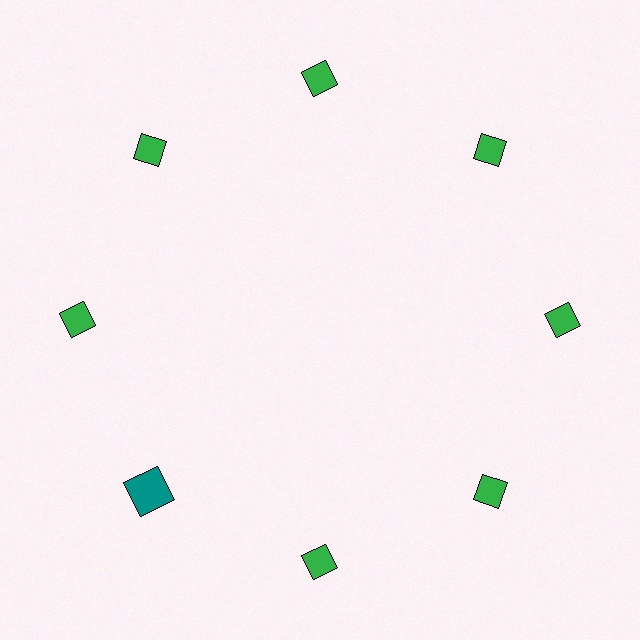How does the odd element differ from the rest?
It differs in both color (teal instead of green) and shape (square instead of diamond).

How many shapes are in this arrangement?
There are 8 shapes arranged in a ring pattern.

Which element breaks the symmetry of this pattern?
The teal square at roughly the 8 o'clock position breaks the symmetry. All other shapes are green diamonds.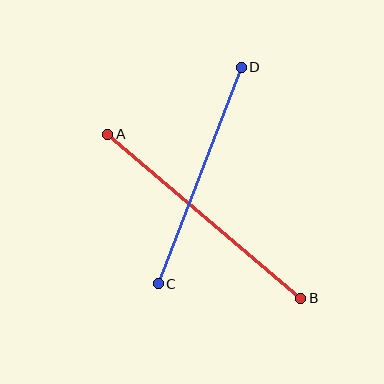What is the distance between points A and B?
The distance is approximately 253 pixels.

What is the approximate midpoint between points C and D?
The midpoint is at approximately (200, 176) pixels.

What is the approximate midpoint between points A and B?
The midpoint is at approximately (204, 216) pixels.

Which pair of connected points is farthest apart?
Points A and B are farthest apart.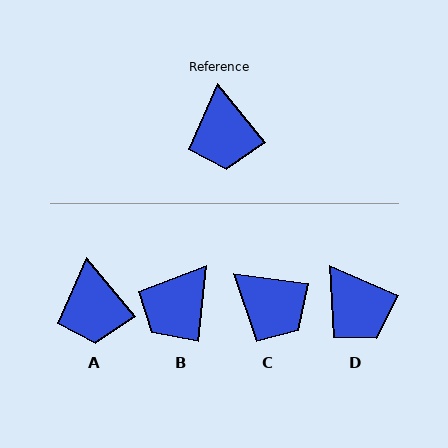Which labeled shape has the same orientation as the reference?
A.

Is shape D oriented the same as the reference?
No, it is off by about 27 degrees.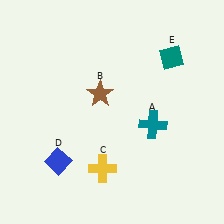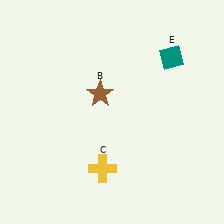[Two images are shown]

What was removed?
The teal cross (A), the blue diamond (D) were removed in Image 2.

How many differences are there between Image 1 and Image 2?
There are 2 differences between the two images.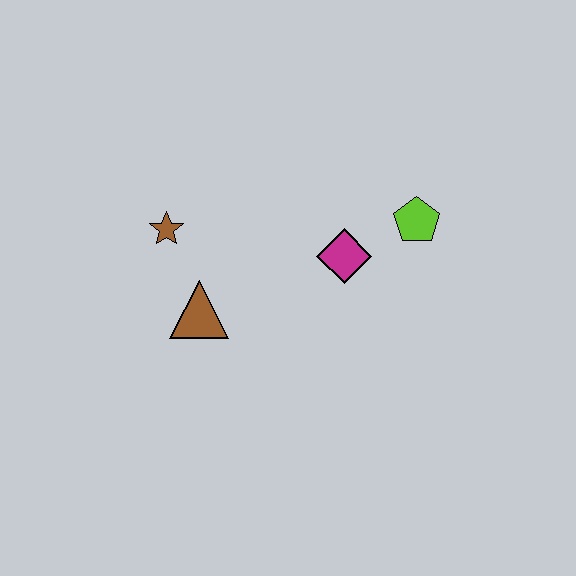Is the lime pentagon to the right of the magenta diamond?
Yes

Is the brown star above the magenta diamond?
Yes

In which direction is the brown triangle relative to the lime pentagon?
The brown triangle is to the left of the lime pentagon.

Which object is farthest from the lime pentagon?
The brown star is farthest from the lime pentagon.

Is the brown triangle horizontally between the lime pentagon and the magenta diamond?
No